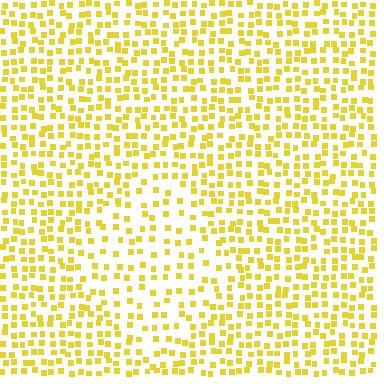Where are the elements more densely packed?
The elements are more densely packed outside the diamond boundary.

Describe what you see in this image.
The image contains small yellow elements arranged at two different densities. A diamond-shaped region is visible where the elements are less densely packed than the surrounding area.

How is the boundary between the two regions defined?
The boundary is defined by a change in element density (approximately 1.7x ratio). All elements are the same color, size, and shape.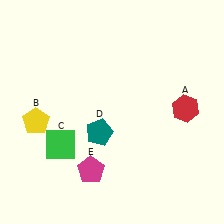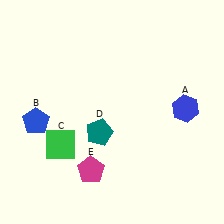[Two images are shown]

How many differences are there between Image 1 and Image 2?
There are 2 differences between the two images.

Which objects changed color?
A changed from red to blue. B changed from yellow to blue.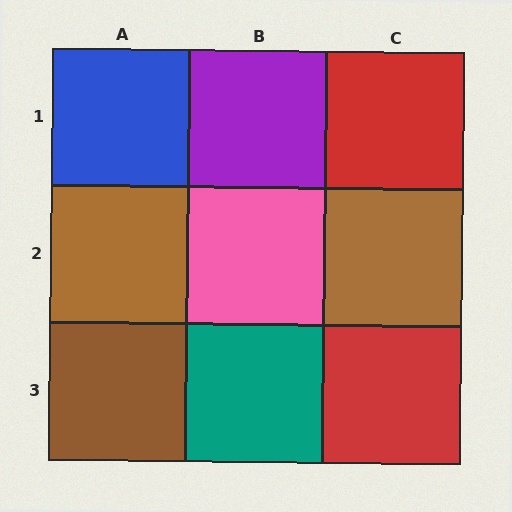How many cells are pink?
1 cell is pink.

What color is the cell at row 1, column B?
Purple.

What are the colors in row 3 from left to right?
Brown, teal, red.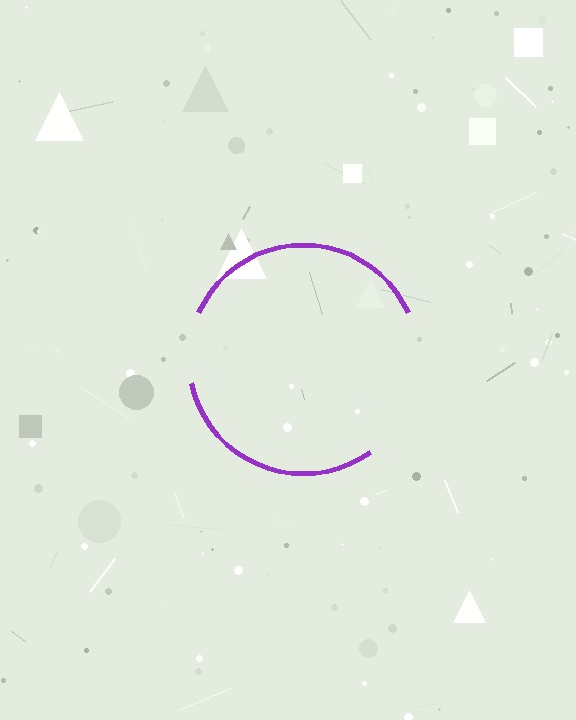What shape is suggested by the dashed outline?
The dashed outline suggests a circle.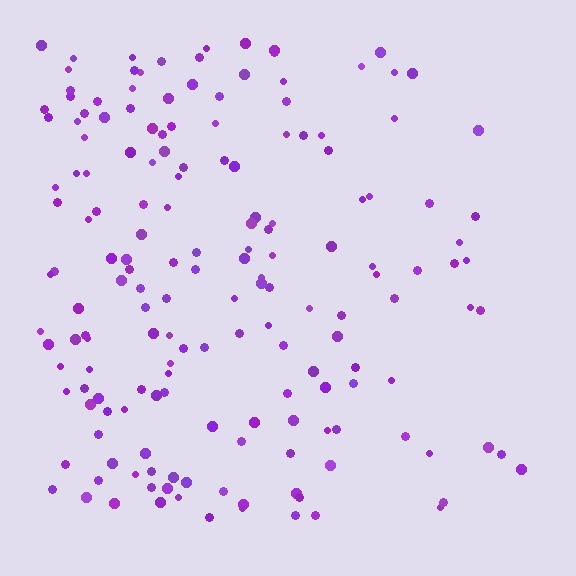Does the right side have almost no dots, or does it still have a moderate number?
Still a moderate number, just noticeably fewer than the left.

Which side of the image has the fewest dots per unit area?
The right.